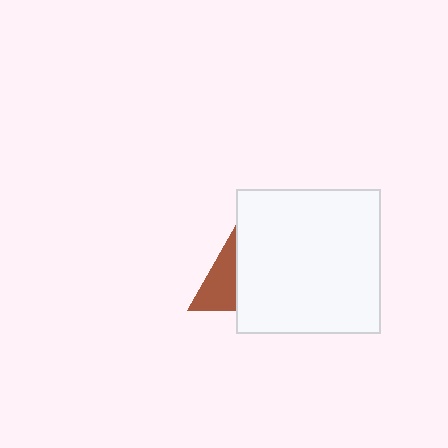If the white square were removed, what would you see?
You would see the complete brown triangle.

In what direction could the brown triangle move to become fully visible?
The brown triangle could move left. That would shift it out from behind the white square entirely.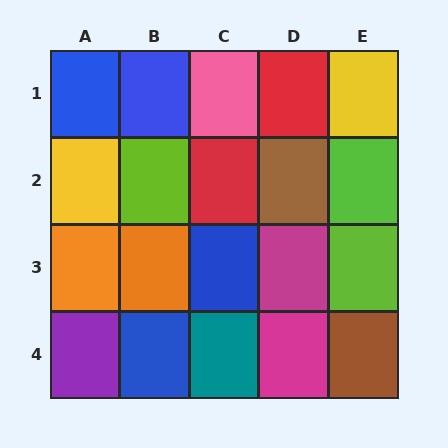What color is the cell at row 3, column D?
Magenta.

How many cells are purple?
1 cell is purple.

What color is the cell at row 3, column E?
Lime.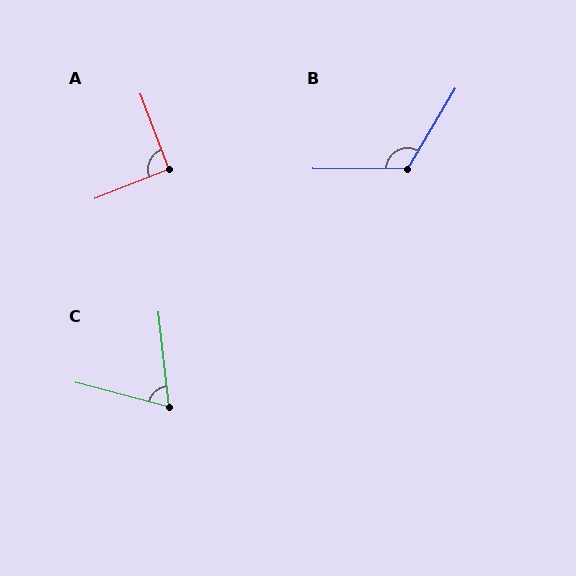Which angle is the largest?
B, at approximately 121 degrees.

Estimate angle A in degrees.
Approximately 91 degrees.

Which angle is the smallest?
C, at approximately 69 degrees.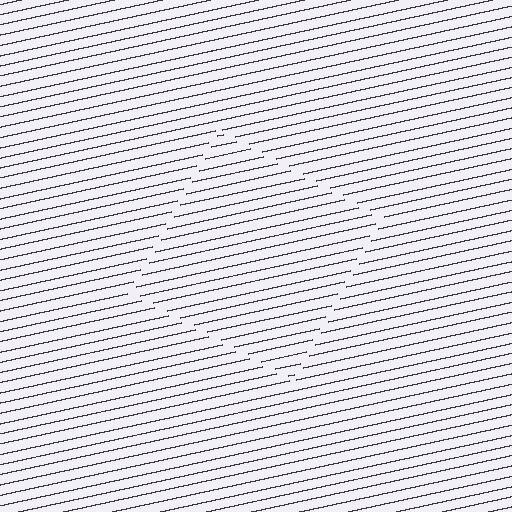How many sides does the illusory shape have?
4 sides — the line-ends trace a square.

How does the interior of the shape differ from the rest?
The interior of the shape contains the same grating, shifted by half a period — the contour is defined by the phase discontinuity where line-ends from the inner and outer gratings abut.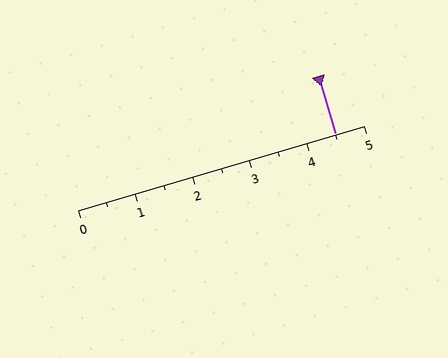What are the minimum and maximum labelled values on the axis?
The axis runs from 0 to 5.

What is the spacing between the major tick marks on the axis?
The major ticks are spaced 1 apart.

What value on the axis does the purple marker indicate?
The marker indicates approximately 4.5.